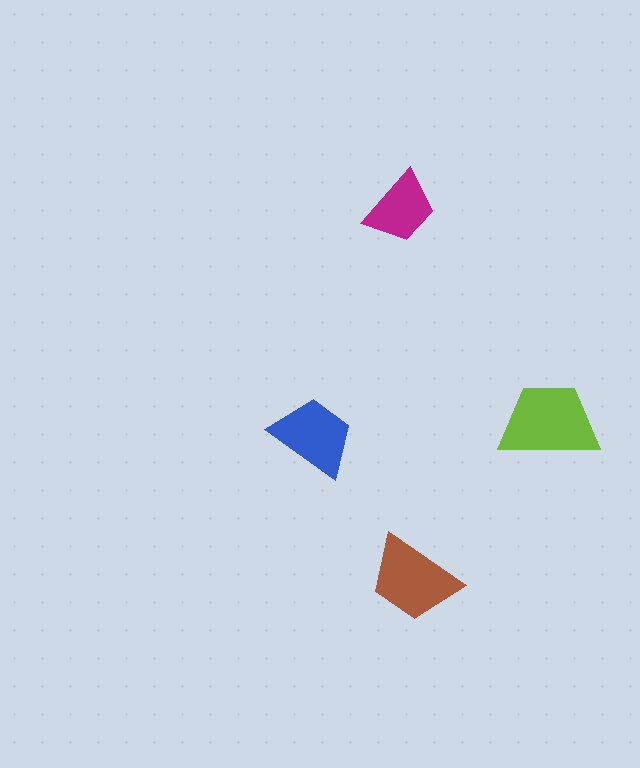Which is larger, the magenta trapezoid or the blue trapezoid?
The blue one.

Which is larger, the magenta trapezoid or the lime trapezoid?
The lime one.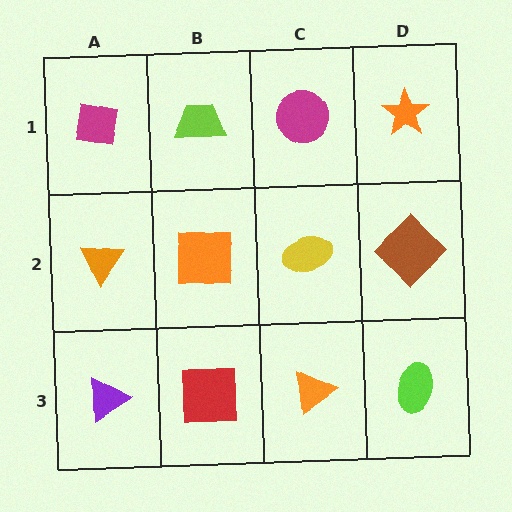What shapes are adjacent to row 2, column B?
A lime trapezoid (row 1, column B), a red square (row 3, column B), an orange triangle (row 2, column A), a yellow ellipse (row 2, column C).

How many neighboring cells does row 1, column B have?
3.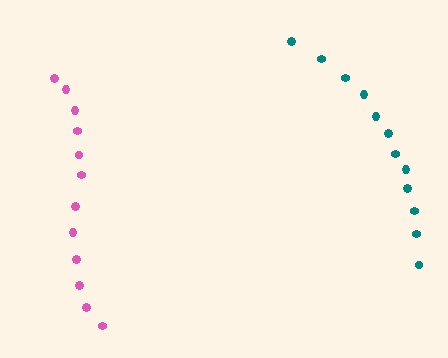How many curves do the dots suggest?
There are 2 distinct paths.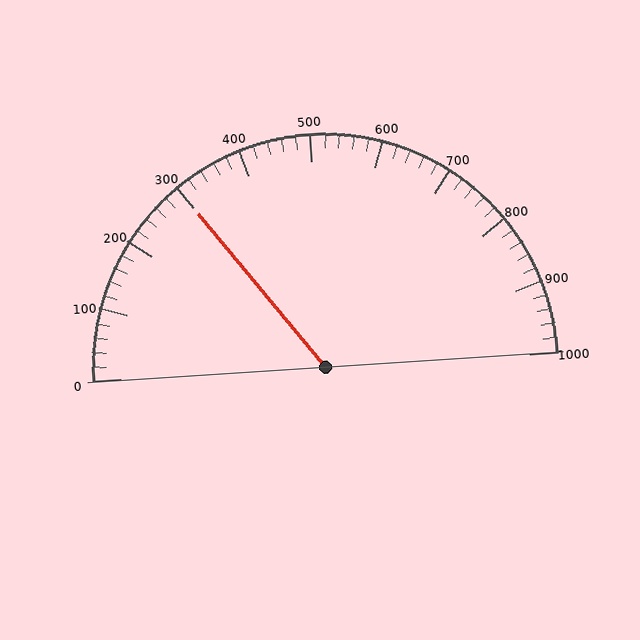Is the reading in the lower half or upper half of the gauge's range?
The reading is in the lower half of the range (0 to 1000).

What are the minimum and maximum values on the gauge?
The gauge ranges from 0 to 1000.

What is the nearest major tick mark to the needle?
The nearest major tick mark is 300.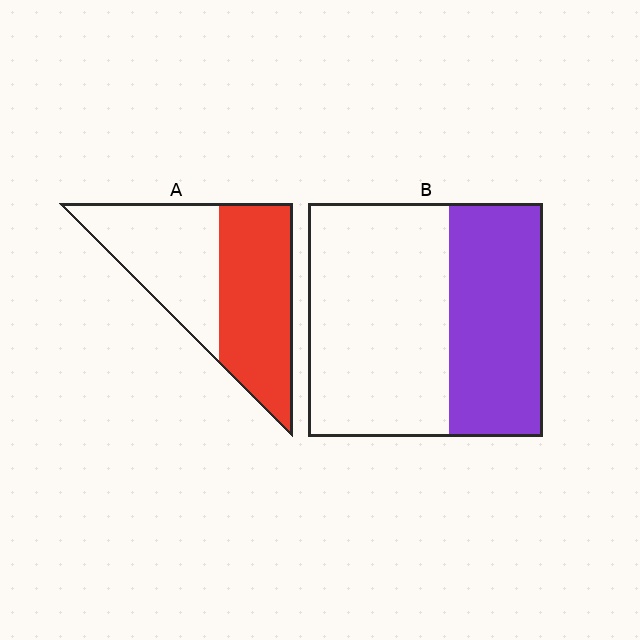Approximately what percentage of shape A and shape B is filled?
A is approximately 55% and B is approximately 40%.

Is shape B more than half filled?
No.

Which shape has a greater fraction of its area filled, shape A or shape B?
Shape A.